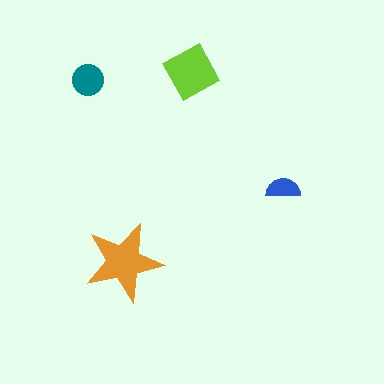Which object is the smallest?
The blue semicircle.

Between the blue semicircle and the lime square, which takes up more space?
The lime square.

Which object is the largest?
The orange star.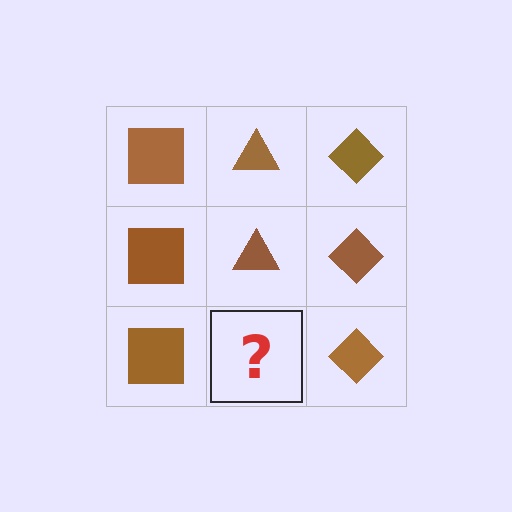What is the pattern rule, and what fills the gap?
The rule is that each column has a consistent shape. The gap should be filled with a brown triangle.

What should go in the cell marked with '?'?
The missing cell should contain a brown triangle.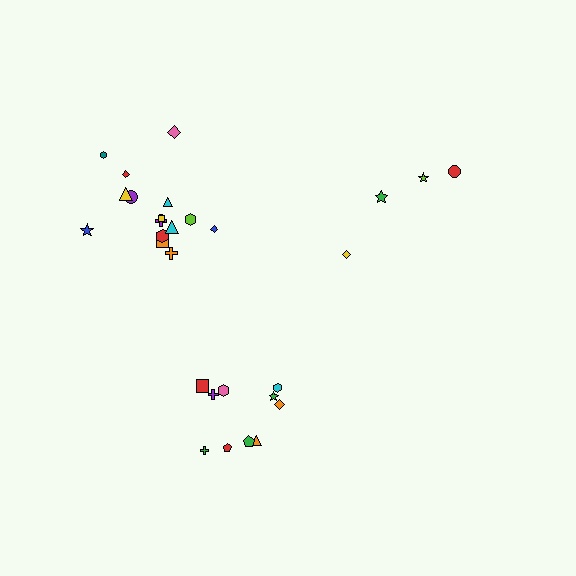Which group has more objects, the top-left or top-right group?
The top-left group.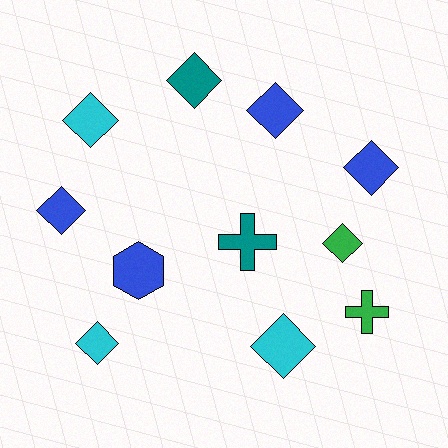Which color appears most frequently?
Blue, with 4 objects.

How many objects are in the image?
There are 11 objects.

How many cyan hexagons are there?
There are no cyan hexagons.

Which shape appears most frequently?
Diamond, with 8 objects.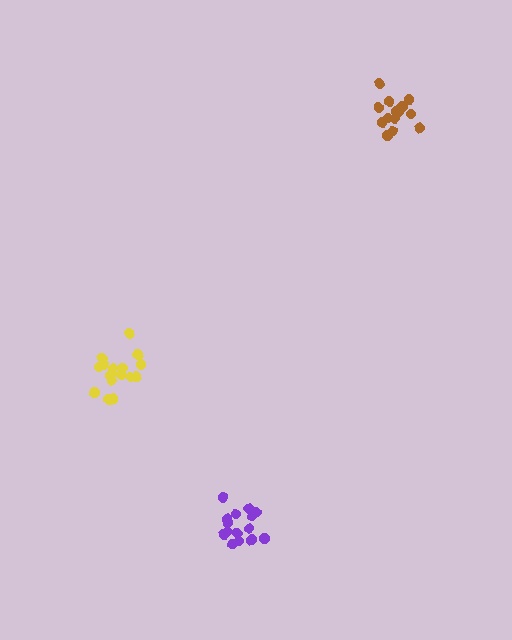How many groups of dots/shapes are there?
There are 3 groups.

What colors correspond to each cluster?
The clusters are colored: yellow, brown, purple.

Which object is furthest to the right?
The brown cluster is rightmost.